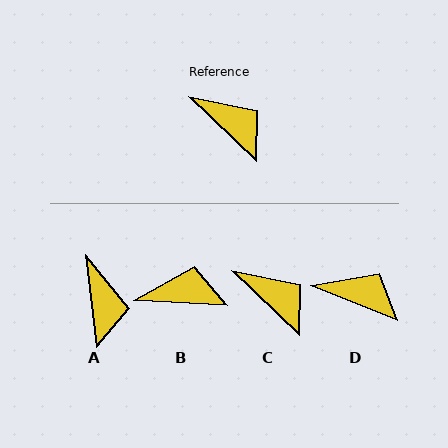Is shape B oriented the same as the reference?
No, it is off by about 41 degrees.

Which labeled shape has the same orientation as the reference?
C.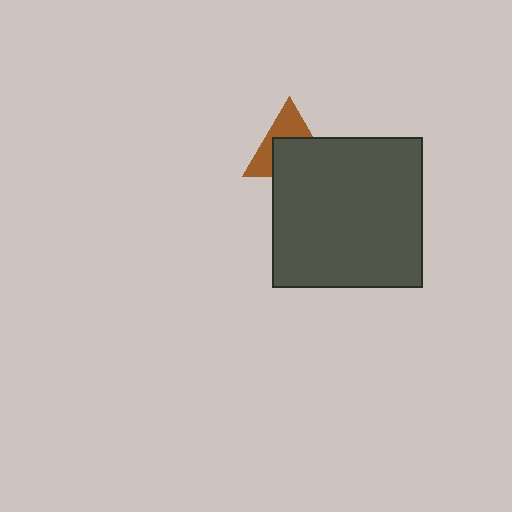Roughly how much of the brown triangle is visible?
About half of it is visible (roughly 45%).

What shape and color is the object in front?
The object in front is a dark gray square.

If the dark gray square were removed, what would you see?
You would see the complete brown triangle.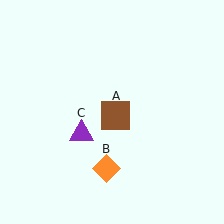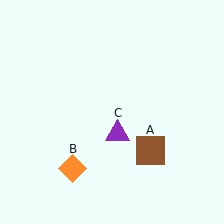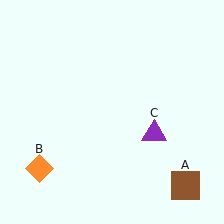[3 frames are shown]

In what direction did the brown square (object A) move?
The brown square (object A) moved down and to the right.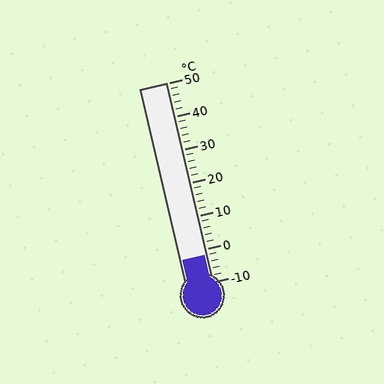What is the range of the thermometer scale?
The thermometer scale ranges from -10°C to 50°C.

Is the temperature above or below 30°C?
The temperature is below 30°C.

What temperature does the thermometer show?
The thermometer shows approximately -2°C.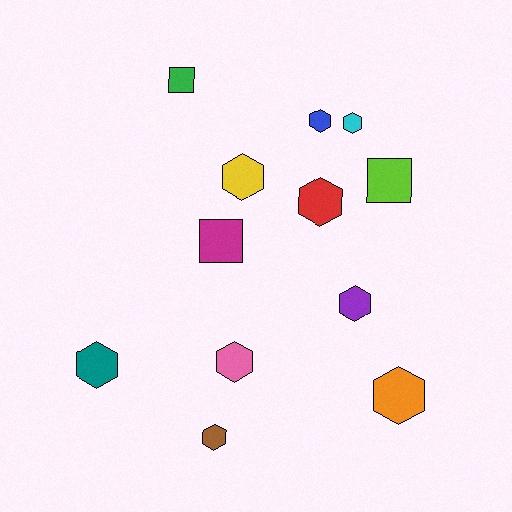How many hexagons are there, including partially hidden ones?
There are 9 hexagons.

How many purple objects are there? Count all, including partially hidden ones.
There is 1 purple object.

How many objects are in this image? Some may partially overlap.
There are 12 objects.